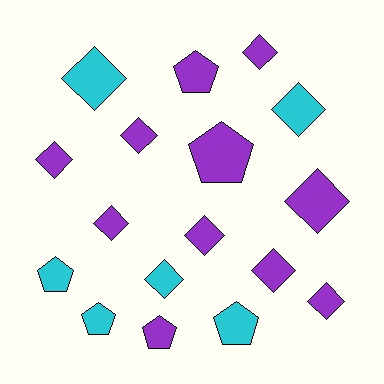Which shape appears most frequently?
Diamond, with 11 objects.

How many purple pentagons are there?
There are 3 purple pentagons.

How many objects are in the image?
There are 17 objects.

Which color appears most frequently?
Purple, with 11 objects.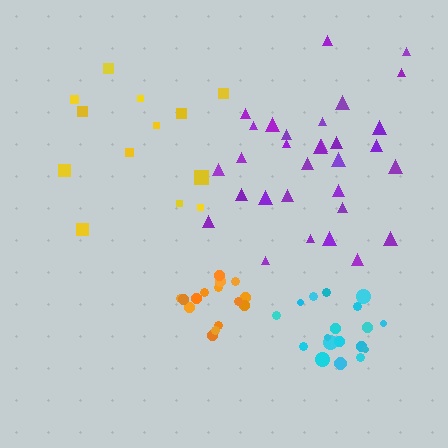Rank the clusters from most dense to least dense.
orange, cyan, purple, yellow.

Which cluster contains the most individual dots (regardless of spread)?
Purple (31).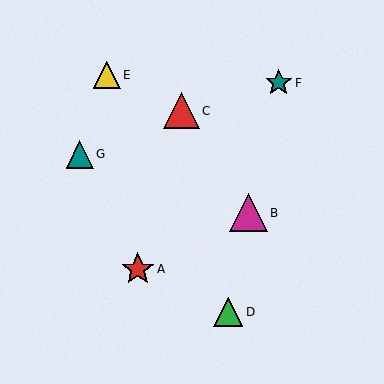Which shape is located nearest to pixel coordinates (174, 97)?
The red triangle (labeled C) at (181, 111) is nearest to that location.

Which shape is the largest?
The magenta triangle (labeled B) is the largest.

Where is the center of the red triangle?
The center of the red triangle is at (181, 111).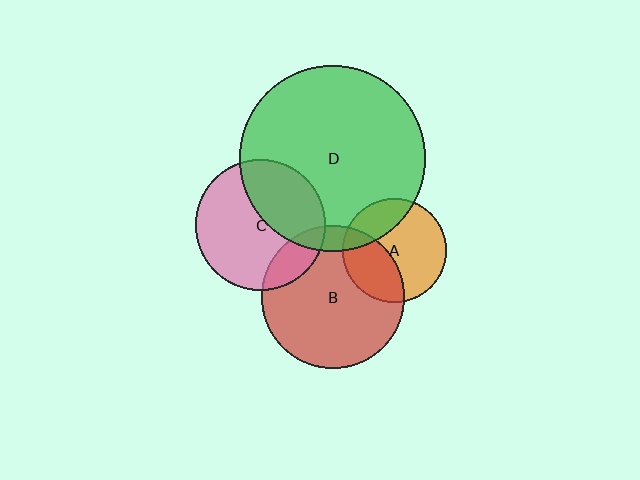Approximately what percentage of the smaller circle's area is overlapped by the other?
Approximately 25%.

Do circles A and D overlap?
Yes.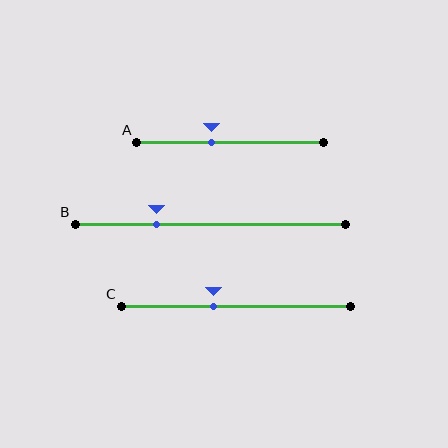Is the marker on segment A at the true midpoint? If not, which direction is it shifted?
No, the marker on segment A is shifted to the left by about 10% of the segment length.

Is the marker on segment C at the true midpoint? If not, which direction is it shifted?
No, the marker on segment C is shifted to the left by about 10% of the segment length.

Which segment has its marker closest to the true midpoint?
Segment C has its marker closest to the true midpoint.